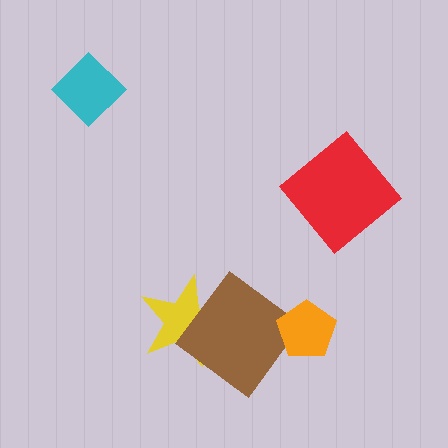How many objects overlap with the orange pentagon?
1 object overlaps with the orange pentagon.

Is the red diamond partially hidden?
No, no other shape covers it.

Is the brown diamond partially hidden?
Yes, it is partially covered by another shape.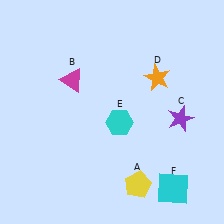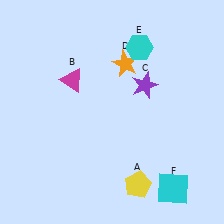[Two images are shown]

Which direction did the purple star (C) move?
The purple star (C) moved left.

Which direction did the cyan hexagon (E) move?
The cyan hexagon (E) moved up.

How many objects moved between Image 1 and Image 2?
3 objects moved between the two images.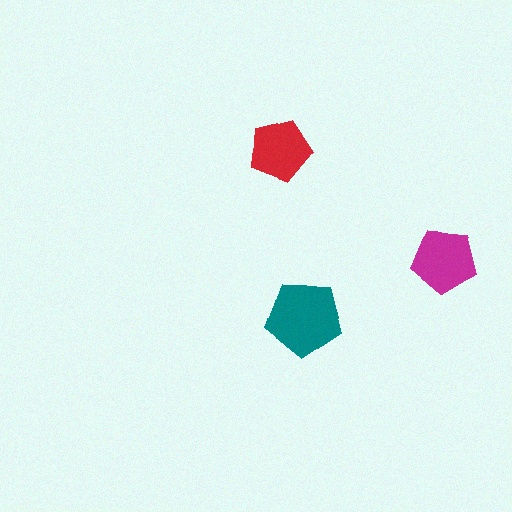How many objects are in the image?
There are 3 objects in the image.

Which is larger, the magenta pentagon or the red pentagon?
The magenta one.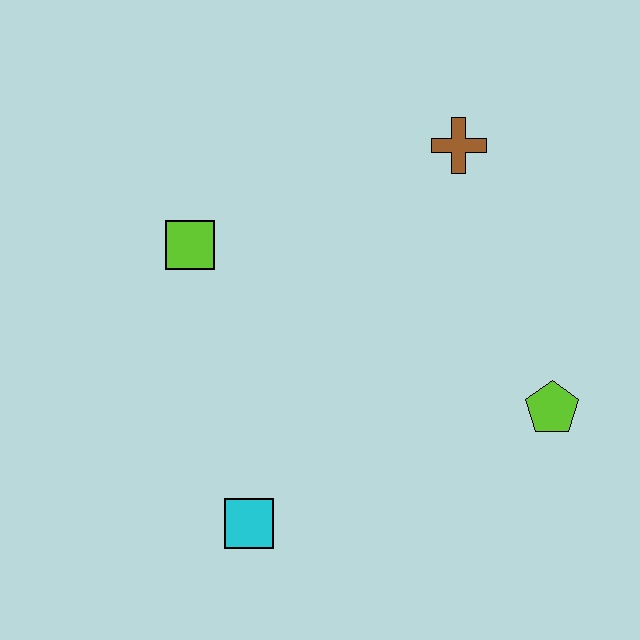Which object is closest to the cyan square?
The lime square is closest to the cyan square.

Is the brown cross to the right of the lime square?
Yes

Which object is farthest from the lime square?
The lime pentagon is farthest from the lime square.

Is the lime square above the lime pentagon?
Yes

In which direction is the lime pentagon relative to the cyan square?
The lime pentagon is to the right of the cyan square.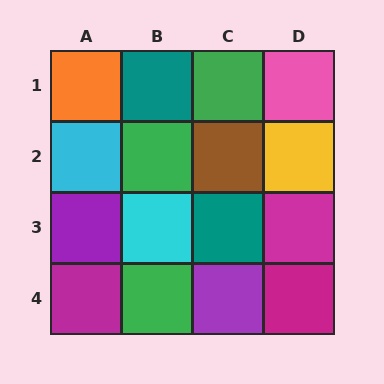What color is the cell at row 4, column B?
Green.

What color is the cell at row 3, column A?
Purple.